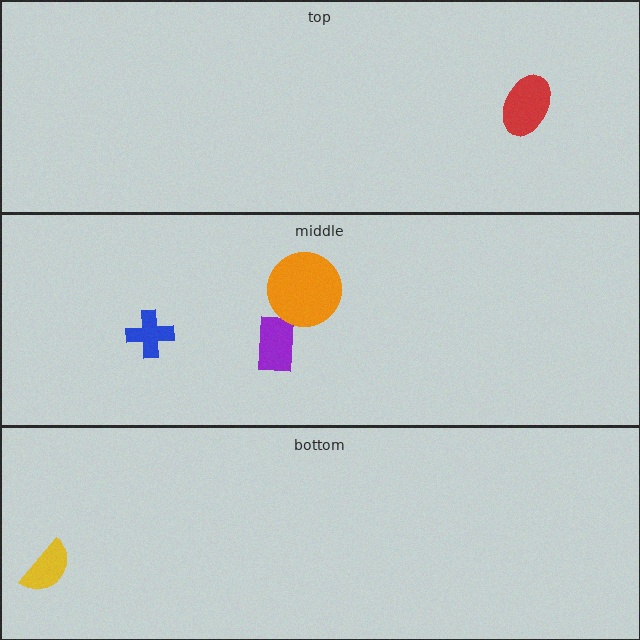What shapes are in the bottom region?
The yellow semicircle.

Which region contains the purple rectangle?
The middle region.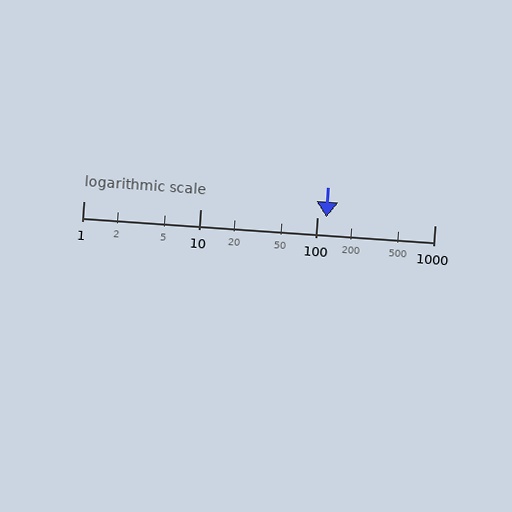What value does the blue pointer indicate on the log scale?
The pointer indicates approximately 120.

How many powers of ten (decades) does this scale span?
The scale spans 3 decades, from 1 to 1000.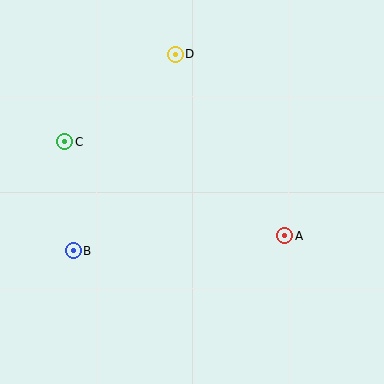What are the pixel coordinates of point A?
Point A is at (285, 236).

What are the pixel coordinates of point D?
Point D is at (175, 54).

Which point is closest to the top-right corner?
Point D is closest to the top-right corner.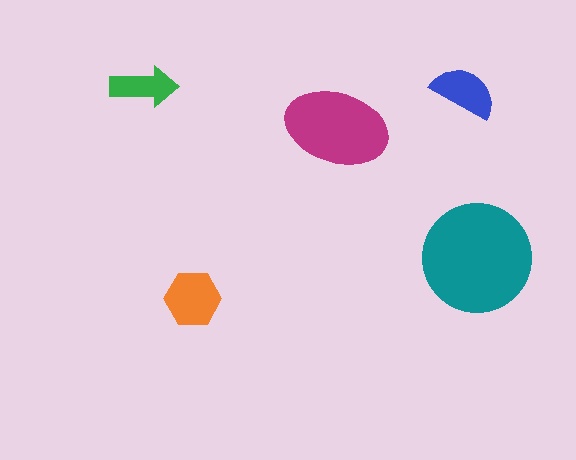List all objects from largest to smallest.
The teal circle, the magenta ellipse, the orange hexagon, the blue semicircle, the green arrow.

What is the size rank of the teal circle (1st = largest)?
1st.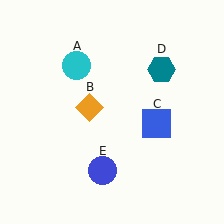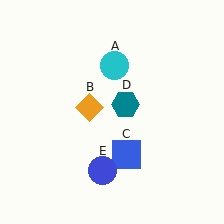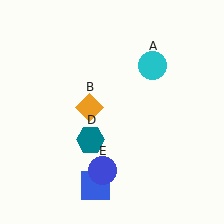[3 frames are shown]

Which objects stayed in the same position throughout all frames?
Orange diamond (object B) and blue circle (object E) remained stationary.